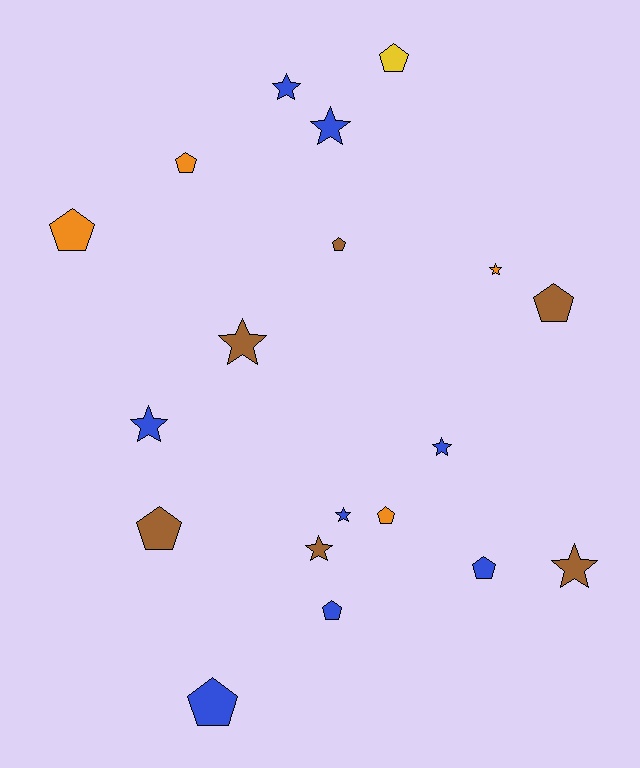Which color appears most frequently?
Blue, with 8 objects.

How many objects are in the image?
There are 19 objects.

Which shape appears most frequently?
Pentagon, with 10 objects.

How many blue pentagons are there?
There are 3 blue pentagons.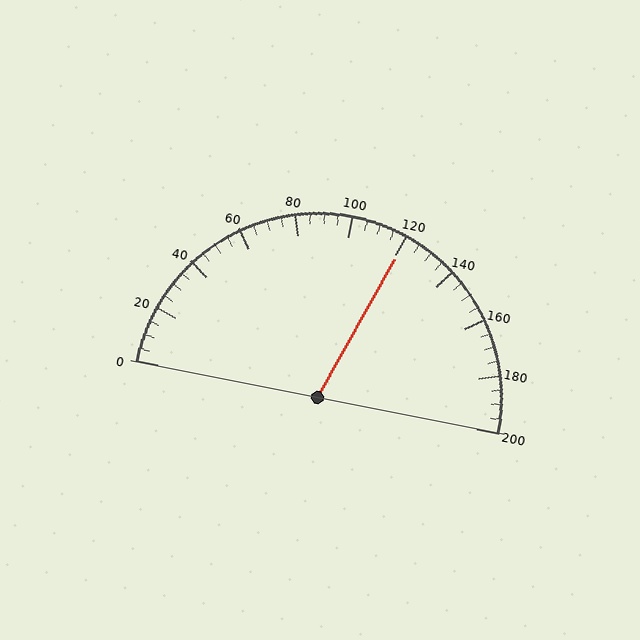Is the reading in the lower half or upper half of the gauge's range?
The reading is in the upper half of the range (0 to 200).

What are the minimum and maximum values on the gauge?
The gauge ranges from 0 to 200.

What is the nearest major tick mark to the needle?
The nearest major tick mark is 120.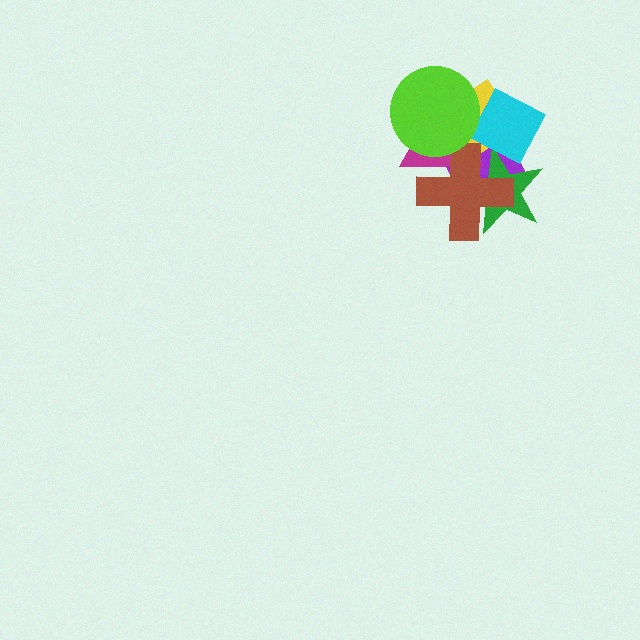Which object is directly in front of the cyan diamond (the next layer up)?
The brown cross is directly in front of the cyan diamond.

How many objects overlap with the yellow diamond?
6 objects overlap with the yellow diamond.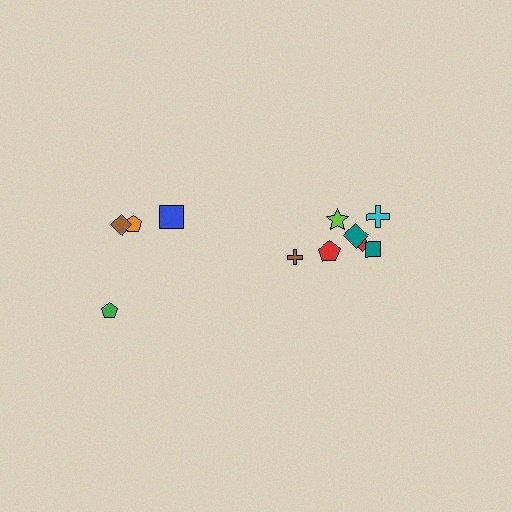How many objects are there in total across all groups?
There are 11 objects.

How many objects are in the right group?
There are 7 objects.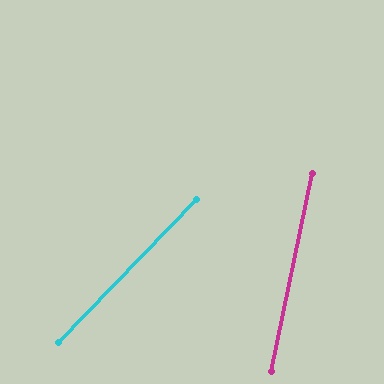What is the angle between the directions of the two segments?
Approximately 32 degrees.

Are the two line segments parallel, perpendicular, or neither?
Neither parallel nor perpendicular — they differ by about 32°.